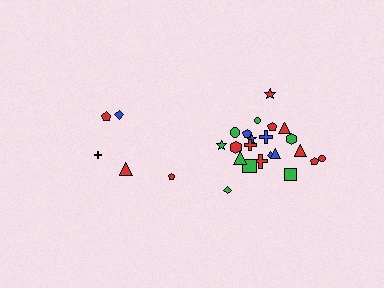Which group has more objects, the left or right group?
The right group.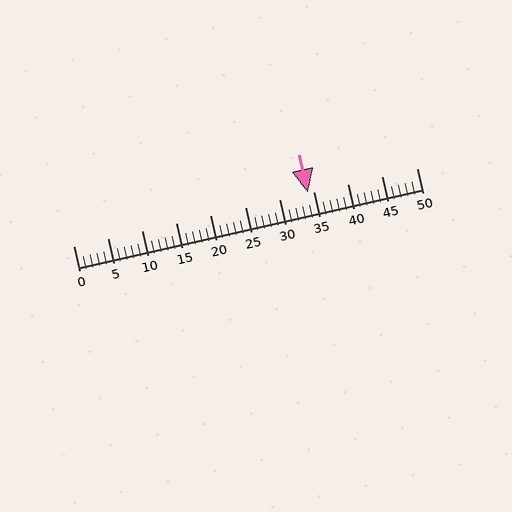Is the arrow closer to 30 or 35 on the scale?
The arrow is closer to 35.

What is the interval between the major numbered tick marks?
The major tick marks are spaced 5 units apart.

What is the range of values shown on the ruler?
The ruler shows values from 0 to 50.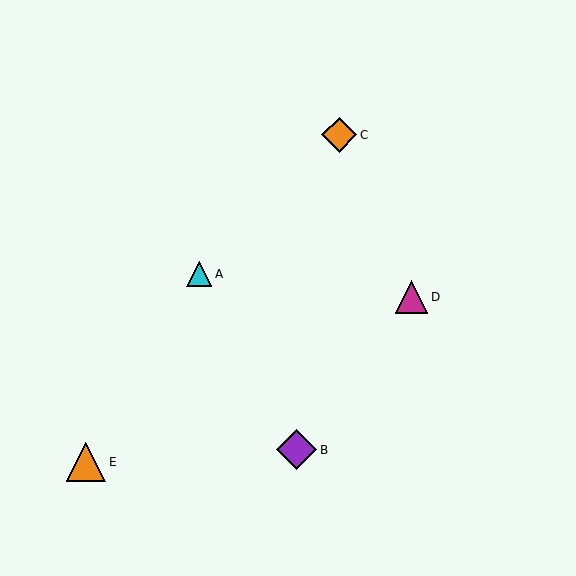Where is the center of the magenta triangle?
The center of the magenta triangle is at (411, 297).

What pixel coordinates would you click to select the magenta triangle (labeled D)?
Click at (411, 297) to select the magenta triangle D.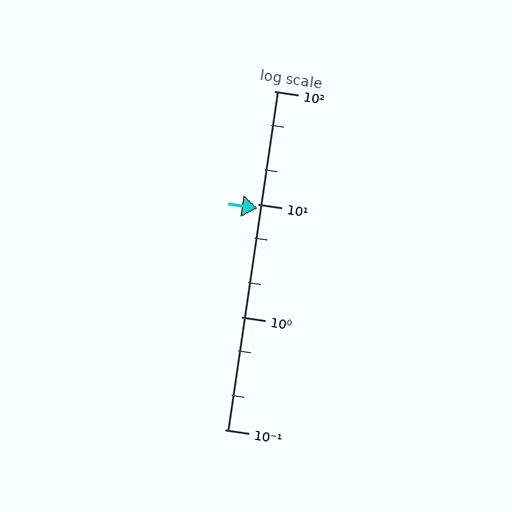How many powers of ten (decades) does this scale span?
The scale spans 3 decades, from 0.1 to 100.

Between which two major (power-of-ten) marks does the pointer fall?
The pointer is between 1 and 10.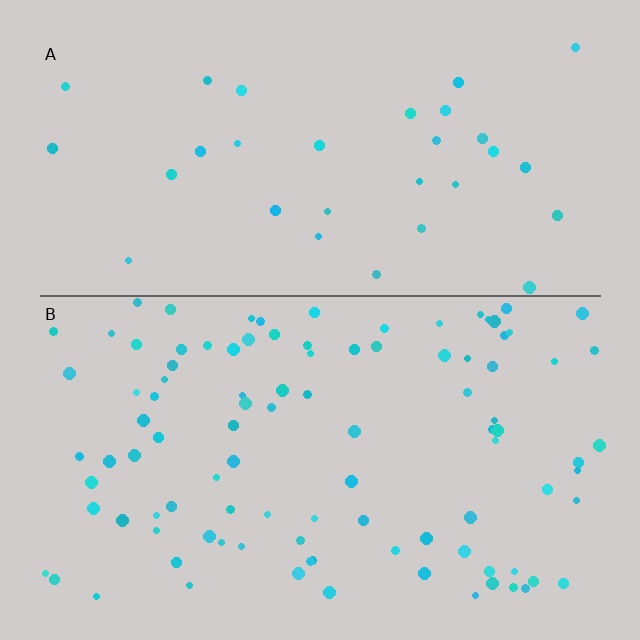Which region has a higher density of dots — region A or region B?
B (the bottom).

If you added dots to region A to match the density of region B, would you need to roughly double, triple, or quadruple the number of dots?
Approximately triple.